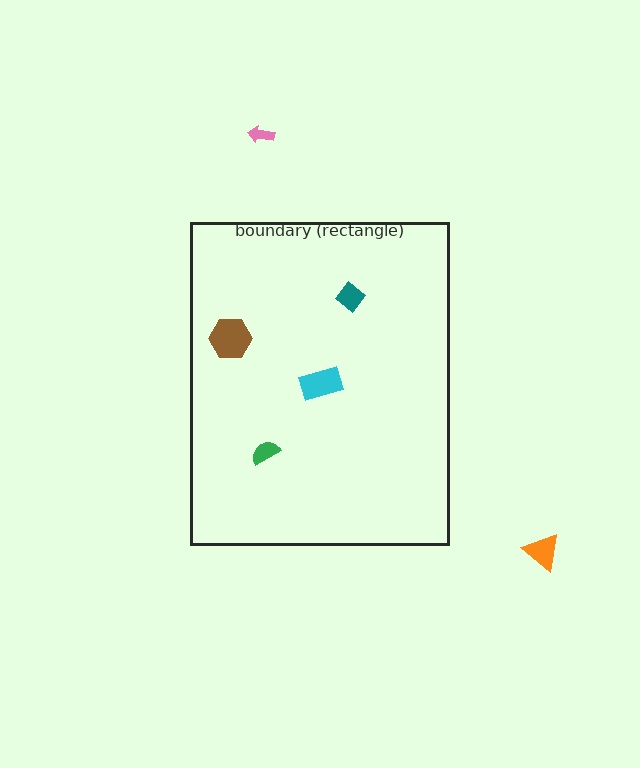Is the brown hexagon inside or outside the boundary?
Inside.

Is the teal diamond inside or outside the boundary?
Inside.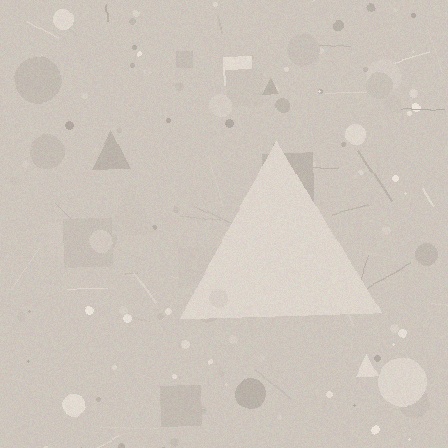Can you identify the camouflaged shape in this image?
The camouflaged shape is a triangle.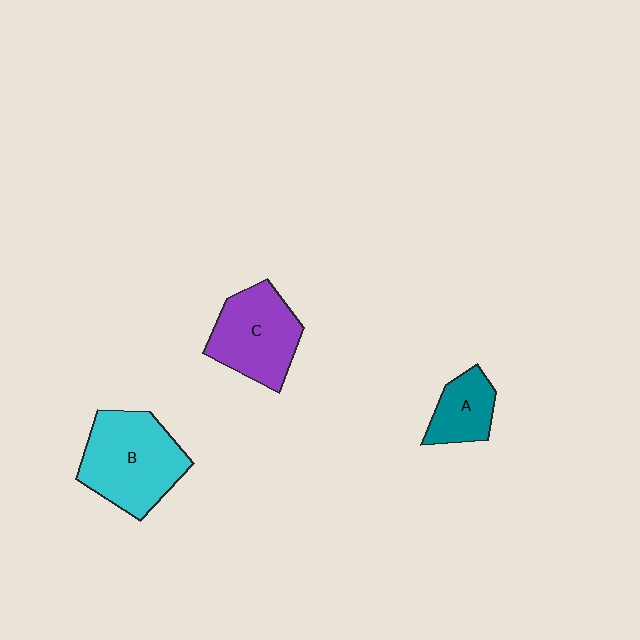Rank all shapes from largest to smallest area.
From largest to smallest: B (cyan), C (purple), A (teal).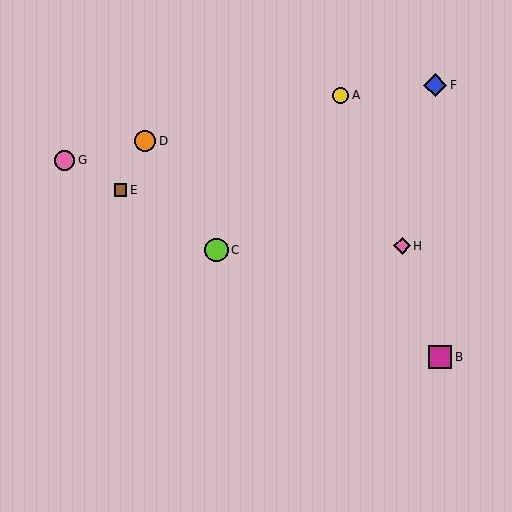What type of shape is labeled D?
Shape D is an orange circle.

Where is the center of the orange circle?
The center of the orange circle is at (145, 141).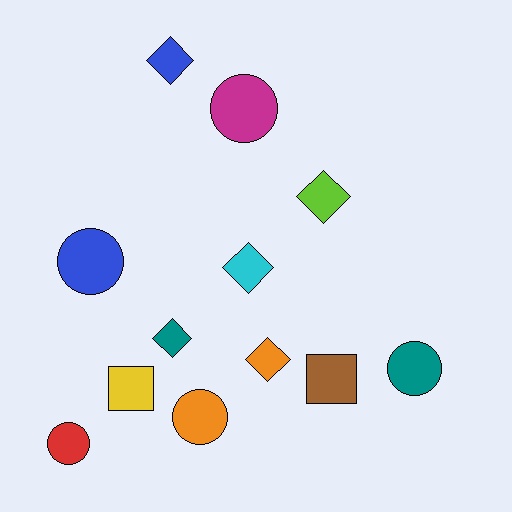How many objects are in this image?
There are 12 objects.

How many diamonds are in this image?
There are 5 diamonds.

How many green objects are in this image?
There are no green objects.